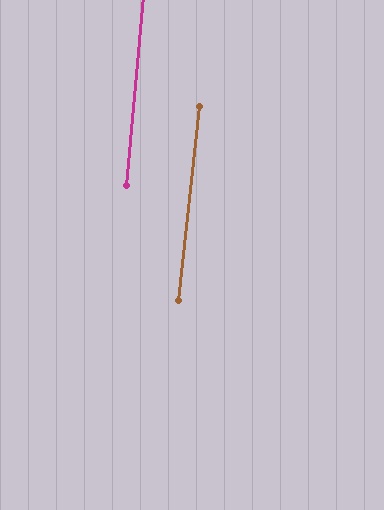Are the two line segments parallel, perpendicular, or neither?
Parallel — their directions differ by only 1.4°.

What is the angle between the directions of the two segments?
Approximately 1 degree.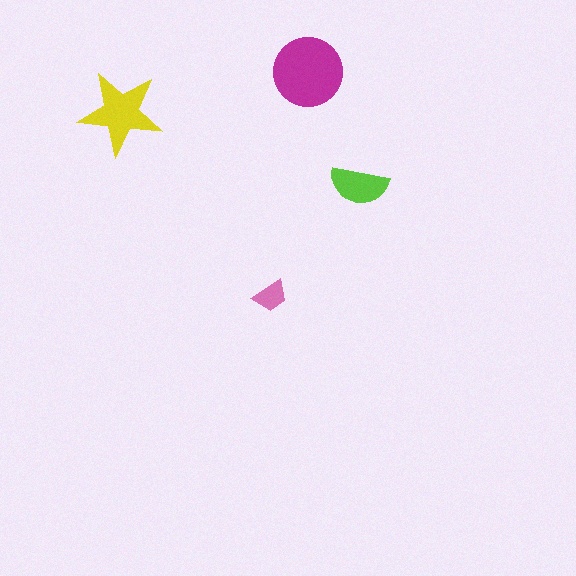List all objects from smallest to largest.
The pink trapezoid, the lime semicircle, the yellow star, the magenta circle.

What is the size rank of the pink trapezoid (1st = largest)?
4th.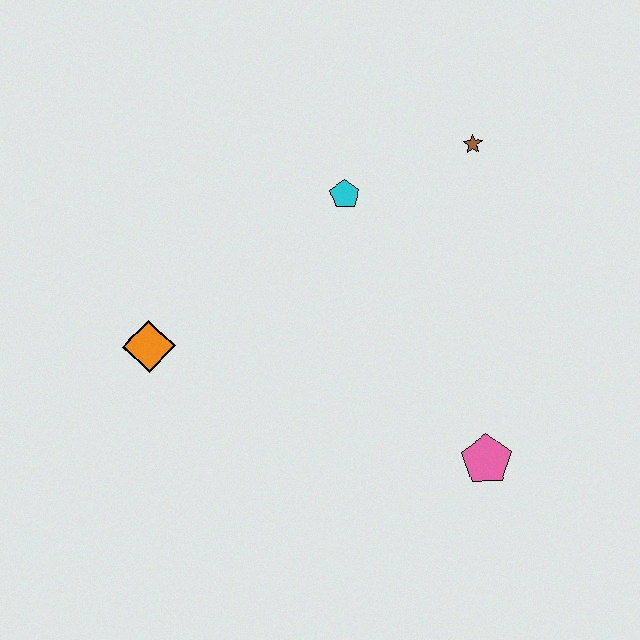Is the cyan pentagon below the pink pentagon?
No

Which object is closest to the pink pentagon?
The cyan pentagon is closest to the pink pentagon.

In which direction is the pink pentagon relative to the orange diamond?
The pink pentagon is to the right of the orange diamond.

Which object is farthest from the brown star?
The orange diamond is farthest from the brown star.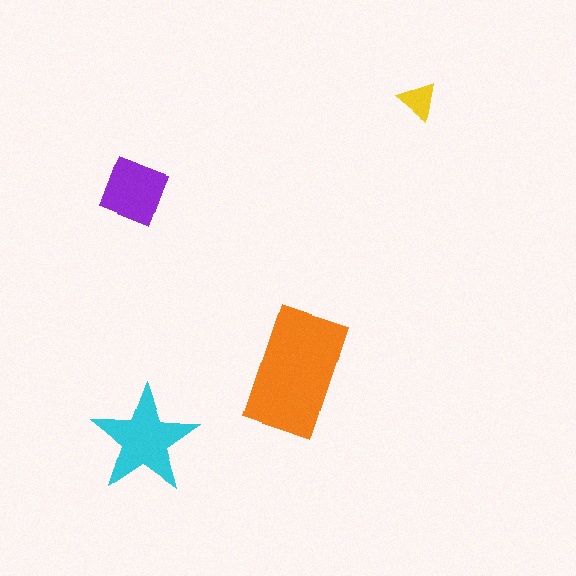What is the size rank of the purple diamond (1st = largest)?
3rd.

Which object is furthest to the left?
The purple diamond is leftmost.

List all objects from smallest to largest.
The yellow triangle, the purple diamond, the cyan star, the orange rectangle.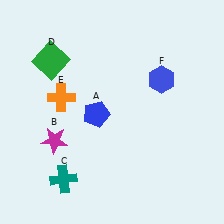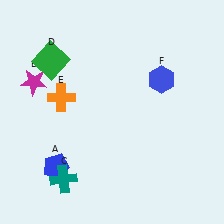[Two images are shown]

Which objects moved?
The objects that moved are: the blue pentagon (A), the magenta star (B).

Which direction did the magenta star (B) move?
The magenta star (B) moved up.